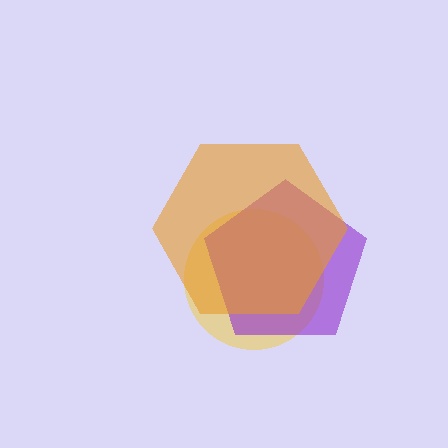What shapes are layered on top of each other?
The layered shapes are: a yellow circle, a purple pentagon, an orange hexagon.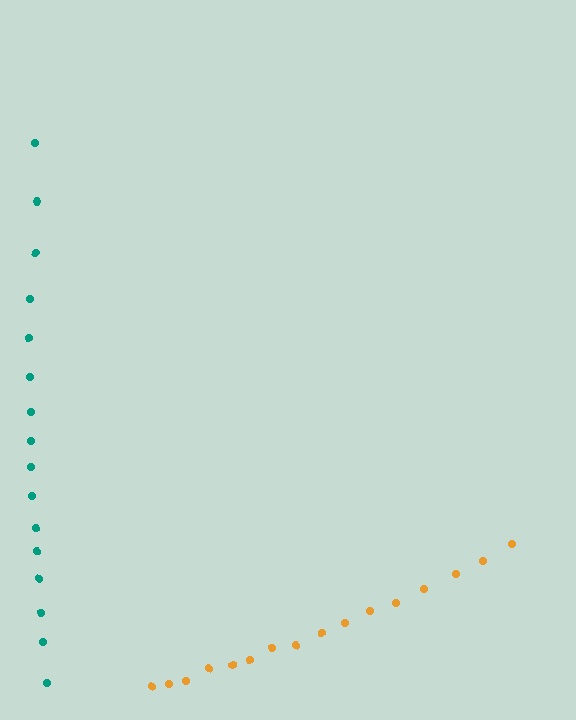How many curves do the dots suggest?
There are 2 distinct paths.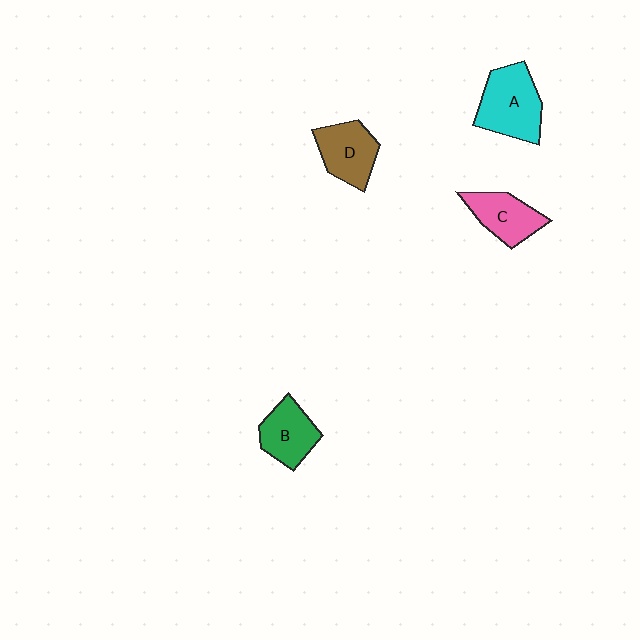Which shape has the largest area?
Shape A (cyan).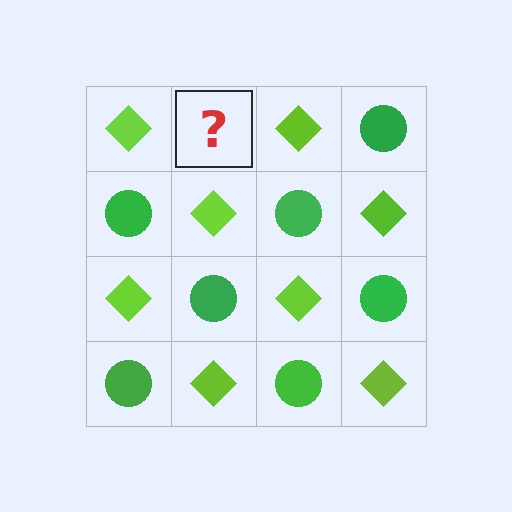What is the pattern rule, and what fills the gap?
The rule is that it alternates lime diamond and green circle in a checkerboard pattern. The gap should be filled with a green circle.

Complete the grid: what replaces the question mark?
The question mark should be replaced with a green circle.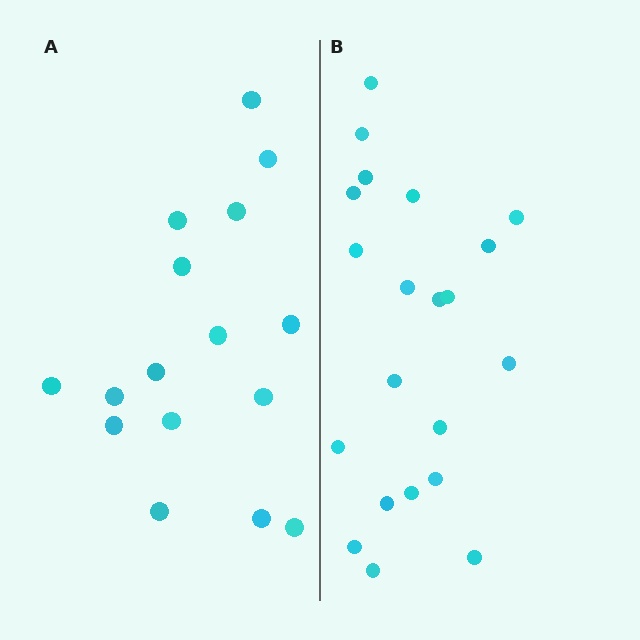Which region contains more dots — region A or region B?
Region B (the right region) has more dots.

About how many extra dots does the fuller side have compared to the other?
Region B has about 5 more dots than region A.